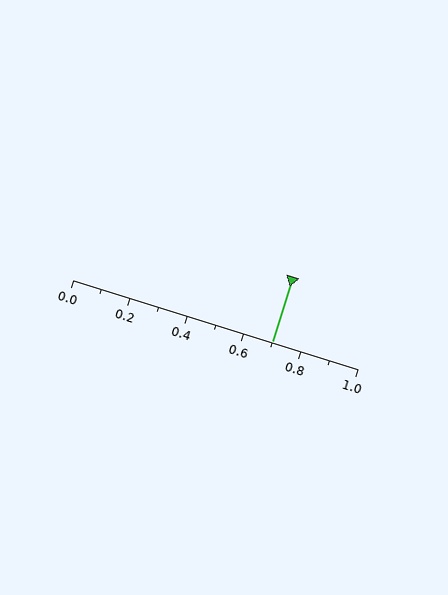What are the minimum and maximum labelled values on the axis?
The axis runs from 0.0 to 1.0.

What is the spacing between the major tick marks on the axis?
The major ticks are spaced 0.2 apart.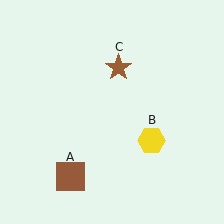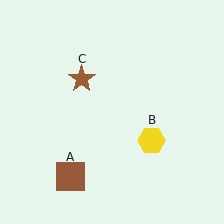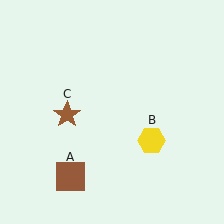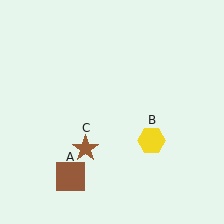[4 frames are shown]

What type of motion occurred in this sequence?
The brown star (object C) rotated counterclockwise around the center of the scene.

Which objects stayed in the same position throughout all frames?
Brown square (object A) and yellow hexagon (object B) remained stationary.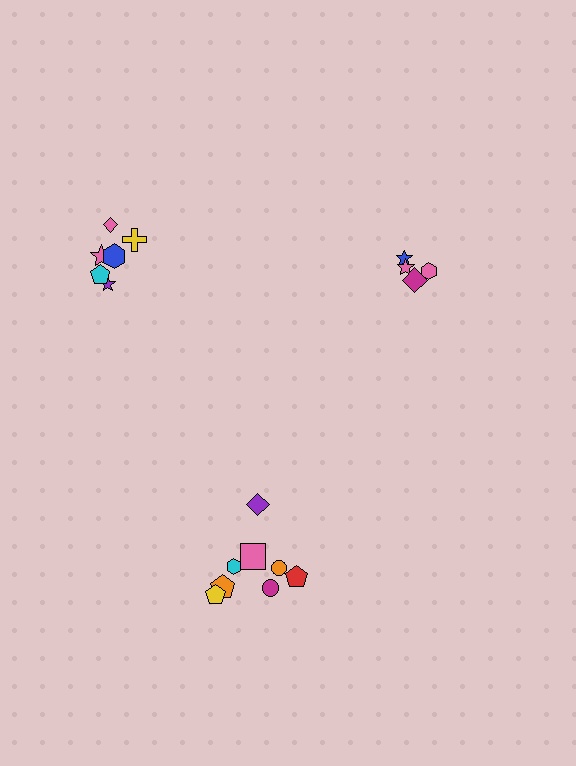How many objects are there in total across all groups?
There are 18 objects.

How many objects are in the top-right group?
There are 4 objects.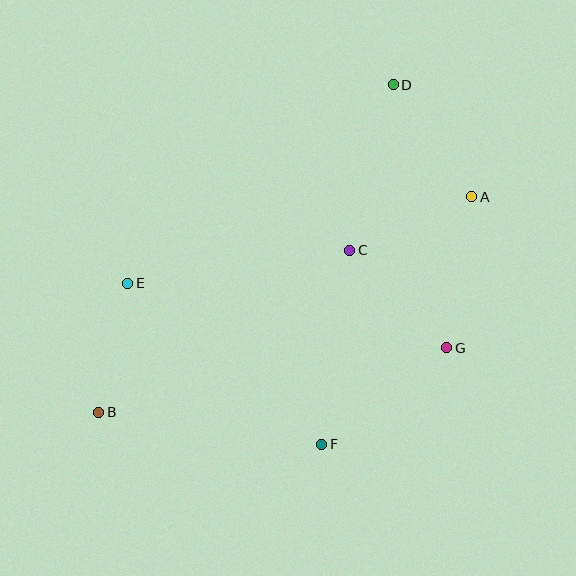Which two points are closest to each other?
Points B and E are closest to each other.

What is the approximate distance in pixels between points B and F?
The distance between B and F is approximately 225 pixels.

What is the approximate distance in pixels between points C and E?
The distance between C and E is approximately 224 pixels.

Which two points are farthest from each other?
Points B and D are farthest from each other.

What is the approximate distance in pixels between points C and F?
The distance between C and F is approximately 196 pixels.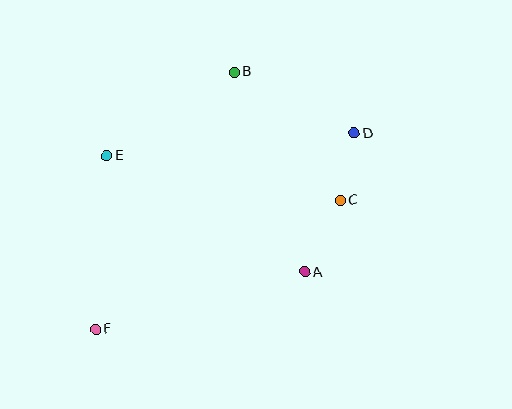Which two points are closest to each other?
Points C and D are closest to each other.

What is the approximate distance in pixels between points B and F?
The distance between B and F is approximately 292 pixels.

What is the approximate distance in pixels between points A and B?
The distance between A and B is approximately 212 pixels.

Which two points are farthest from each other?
Points D and F are farthest from each other.